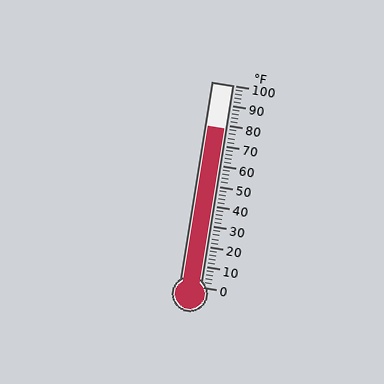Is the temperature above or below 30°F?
The temperature is above 30°F.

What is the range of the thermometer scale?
The thermometer scale ranges from 0°F to 100°F.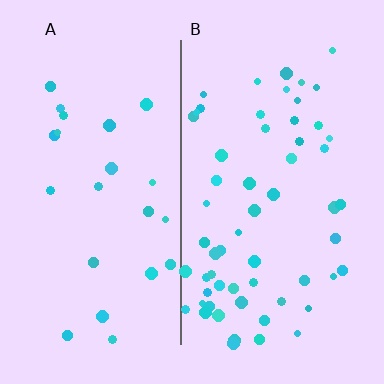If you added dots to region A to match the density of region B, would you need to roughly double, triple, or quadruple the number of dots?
Approximately triple.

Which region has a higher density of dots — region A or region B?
B (the right).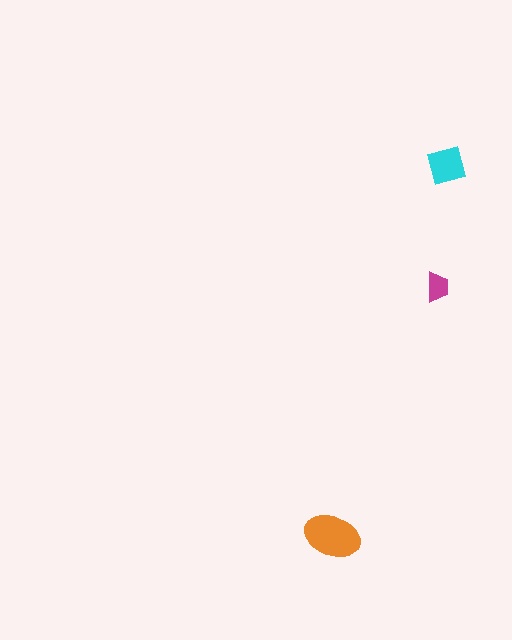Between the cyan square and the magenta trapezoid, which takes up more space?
The cyan square.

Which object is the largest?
The orange ellipse.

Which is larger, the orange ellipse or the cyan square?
The orange ellipse.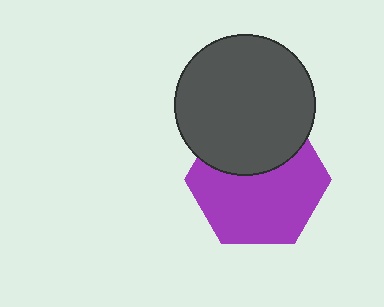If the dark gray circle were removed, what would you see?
You would see the complete purple hexagon.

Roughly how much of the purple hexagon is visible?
About half of it is visible (roughly 64%).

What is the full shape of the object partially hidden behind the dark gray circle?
The partially hidden object is a purple hexagon.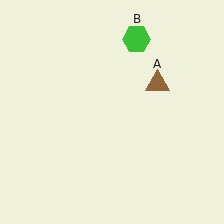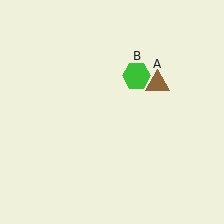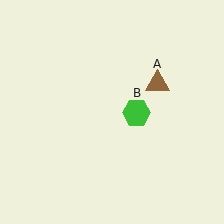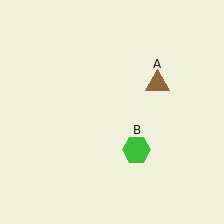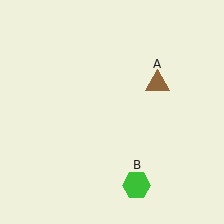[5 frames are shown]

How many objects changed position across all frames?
1 object changed position: green hexagon (object B).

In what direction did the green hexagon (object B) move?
The green hexagon (object B) moved down.